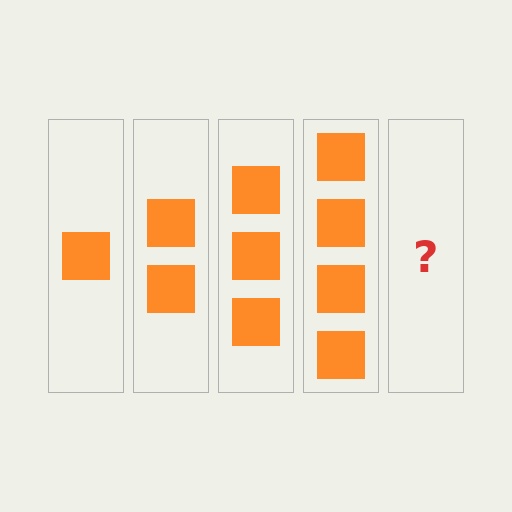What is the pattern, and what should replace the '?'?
The pattern is that each step adds one more square. The '?' should be 5 squares.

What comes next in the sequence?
The next element should be 5 squares.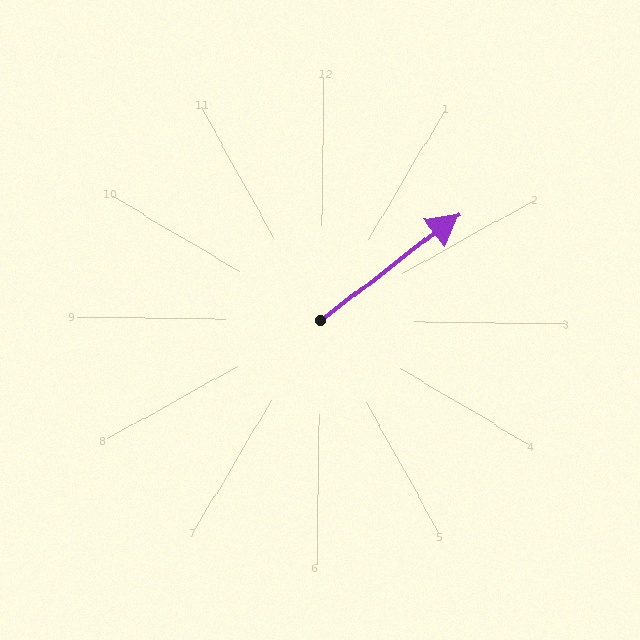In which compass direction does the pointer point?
Northeast.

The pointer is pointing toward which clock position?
Roughly 2 o'clock.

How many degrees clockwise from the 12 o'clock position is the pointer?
Approximately 52 degrees.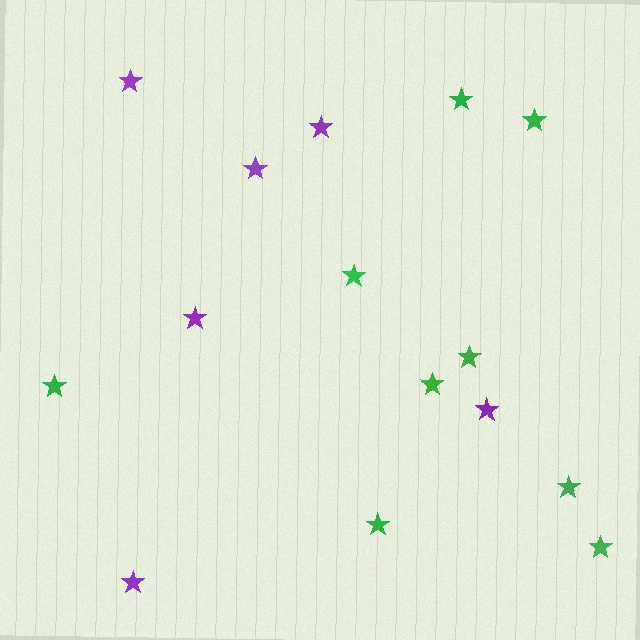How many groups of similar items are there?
There are 2 groups: one group of green stars (9) and one group of purple stars (6).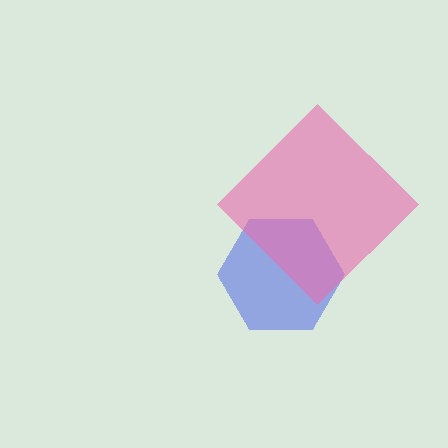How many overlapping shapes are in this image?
There are 2 overlapping shapes in the image.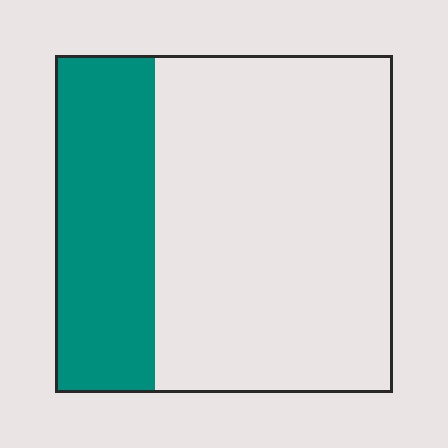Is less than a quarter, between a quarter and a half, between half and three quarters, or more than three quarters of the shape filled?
Between a quarter and a half.